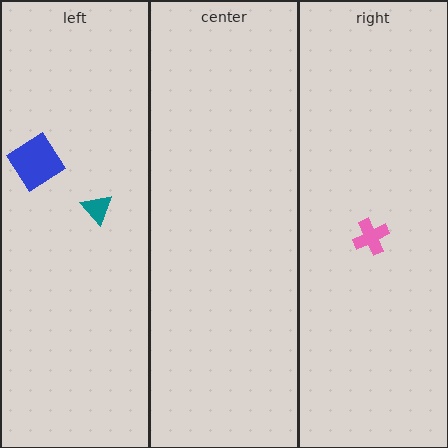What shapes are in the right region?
The pink cross.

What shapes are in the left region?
The blue diamond, the teal triangle.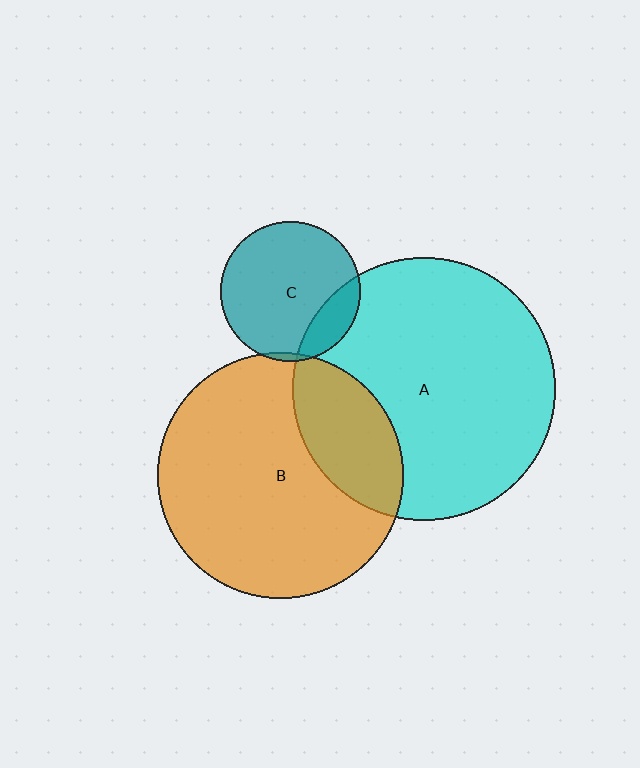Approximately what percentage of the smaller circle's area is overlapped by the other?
Approximately 25%.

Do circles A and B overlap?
Yes.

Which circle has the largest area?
Circle A (cyan).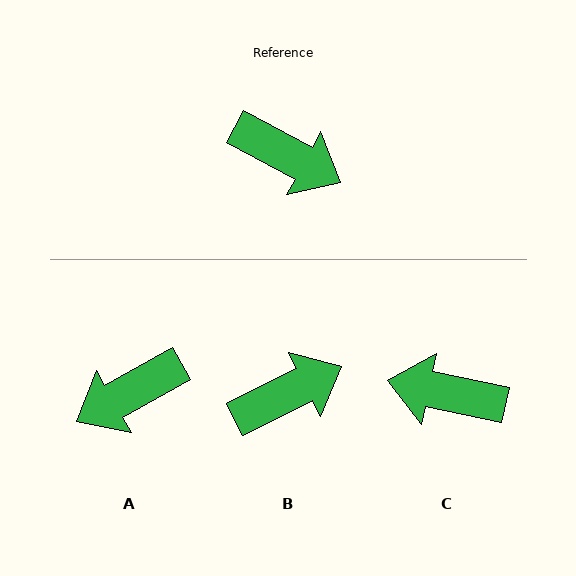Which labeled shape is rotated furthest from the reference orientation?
C, about 164 degrees away.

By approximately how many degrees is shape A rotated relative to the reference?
Approximately 123 degrees clockwise.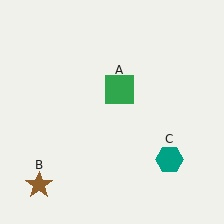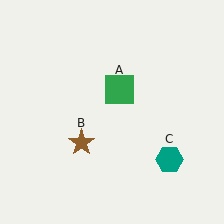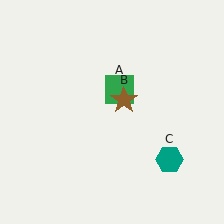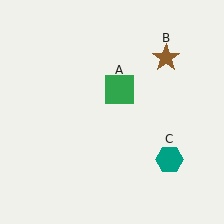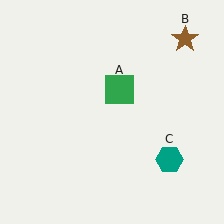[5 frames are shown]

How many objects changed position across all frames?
1 object changed position: brown star (object B).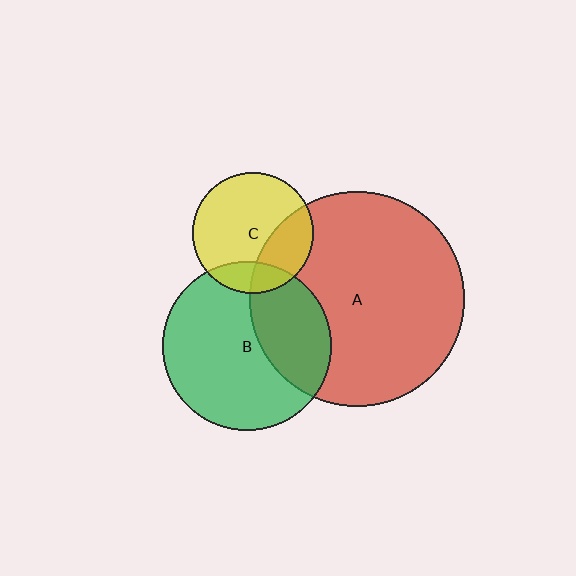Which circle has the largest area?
Circle A (red).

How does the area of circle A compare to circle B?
Approximately 1.6 times.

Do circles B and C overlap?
Yes.